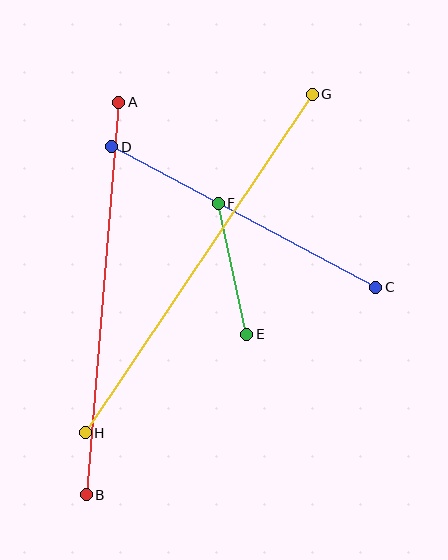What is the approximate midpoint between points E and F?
The midpoint is at approximately (232, 269) pixels.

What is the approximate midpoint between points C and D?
The midpoint is at approximately (244, 217) pixels.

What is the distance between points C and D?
The distance is approximately 299 pixels.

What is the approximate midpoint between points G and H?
The midpoint is at approximately (199, 264) pixels.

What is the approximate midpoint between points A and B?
The midpoint is at approximately (102, 299) pixels.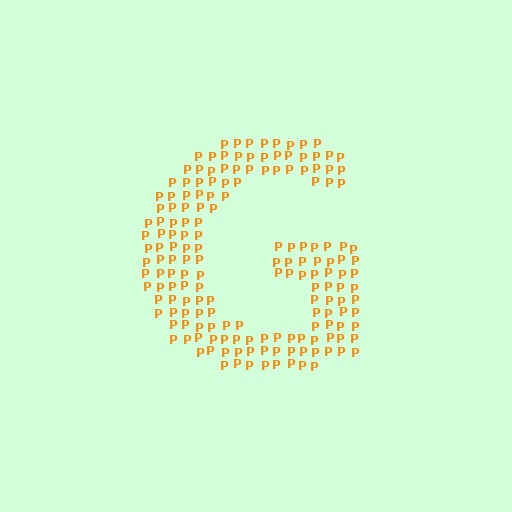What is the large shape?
The large shape is the letter G.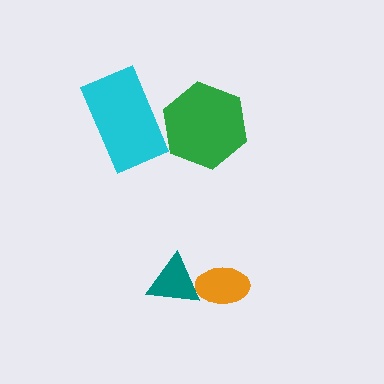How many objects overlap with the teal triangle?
1 object overlaps with the teal triangle.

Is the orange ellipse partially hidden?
No, no other shape covers it.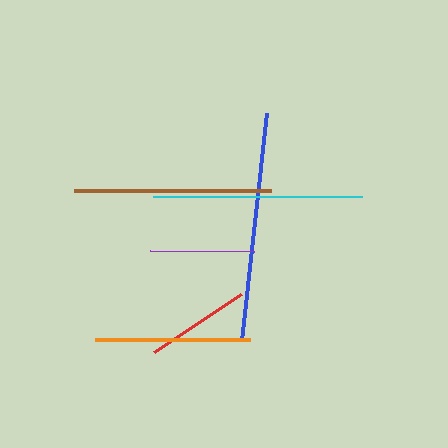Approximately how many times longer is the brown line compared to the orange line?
The brown line is approximately 1.3 times the length of the orange line.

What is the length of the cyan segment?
The cyan segment is approximately 209 pixels long.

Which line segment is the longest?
The blue line is the longest at approximately 229 pixels.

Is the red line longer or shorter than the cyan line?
The cyan line is longer than the red line.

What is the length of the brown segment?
The brown segment is approximately 196 pixels long.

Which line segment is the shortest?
The purple line is the shortest at approximately 104 pixels.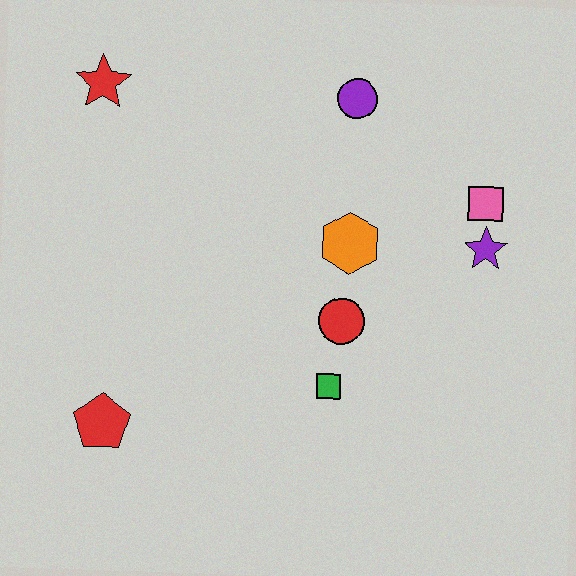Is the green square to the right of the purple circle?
No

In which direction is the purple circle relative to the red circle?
The purple circle is above the red circle.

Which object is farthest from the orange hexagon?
The red pentagon is farthest from the orange hexagon.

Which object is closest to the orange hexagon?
The red circle is closest to the orange hexagon.